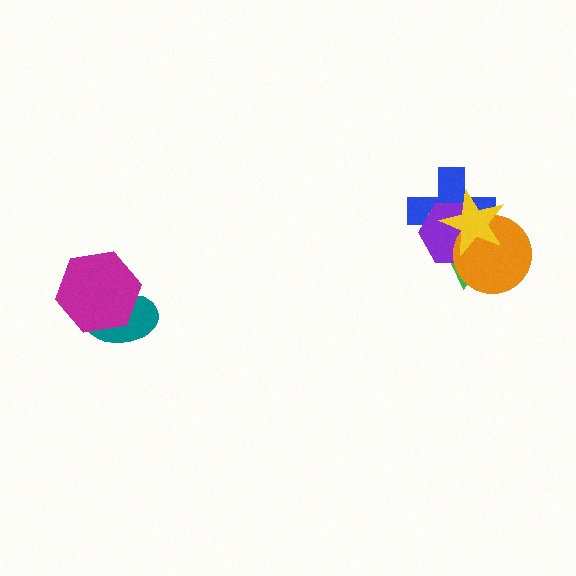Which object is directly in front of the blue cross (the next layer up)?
The green triangle is directly in front of the blue cross.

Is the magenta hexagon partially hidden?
No, no other shape covers it.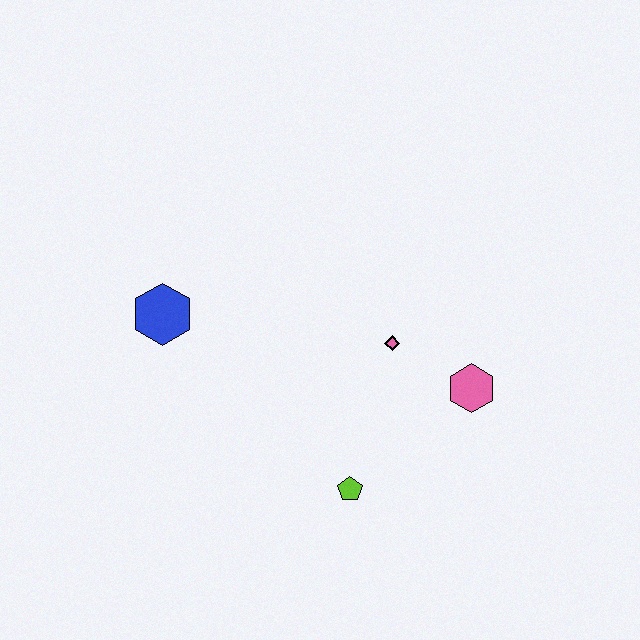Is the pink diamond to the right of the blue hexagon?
Yes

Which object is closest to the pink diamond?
The pink hexagon is closest to the pink diamond.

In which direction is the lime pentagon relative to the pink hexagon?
The lime pentagon is to the left of the pink hexagon.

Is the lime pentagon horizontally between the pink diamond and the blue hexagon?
Yes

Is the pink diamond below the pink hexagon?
No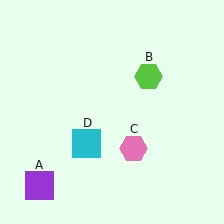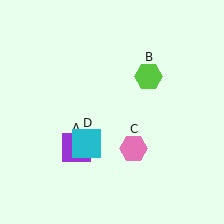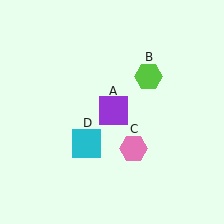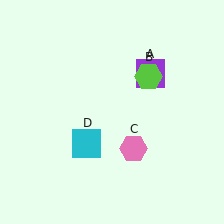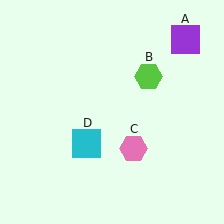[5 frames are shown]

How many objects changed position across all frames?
1 object changed position: purple square (object A).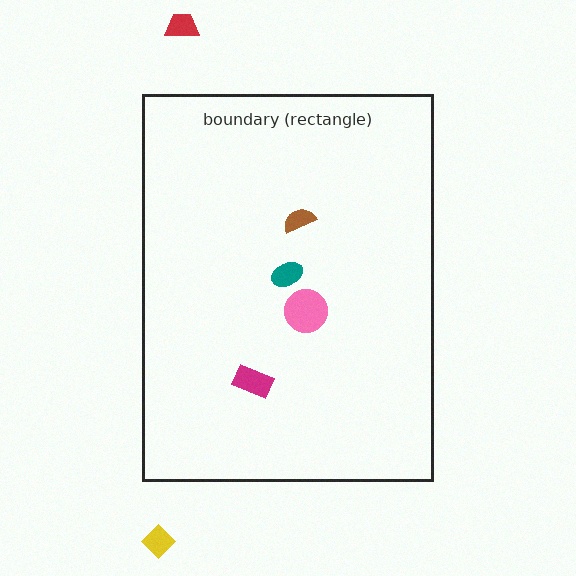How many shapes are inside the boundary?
4 inside, 2 outside.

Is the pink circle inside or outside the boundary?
Inside.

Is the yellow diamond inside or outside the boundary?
Outside.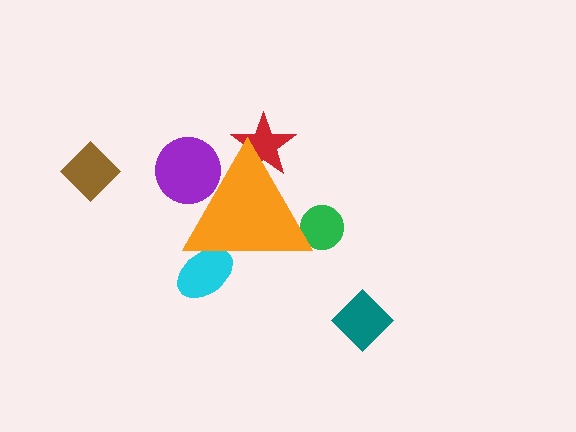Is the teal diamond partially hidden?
No, the teal diamond is fully visible.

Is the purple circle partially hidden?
Yes, the purple circle is partially hidden behind the orange triangle.